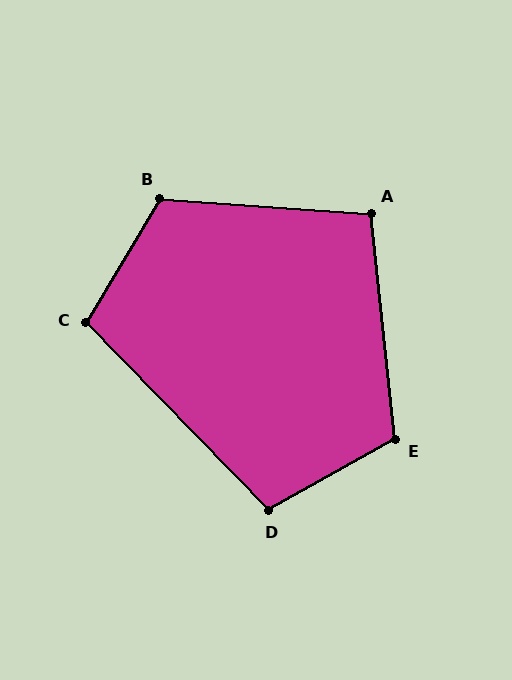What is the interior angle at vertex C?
Approximately 105 degrees (obtuse).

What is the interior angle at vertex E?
Approximately 113 degrees (obtuse).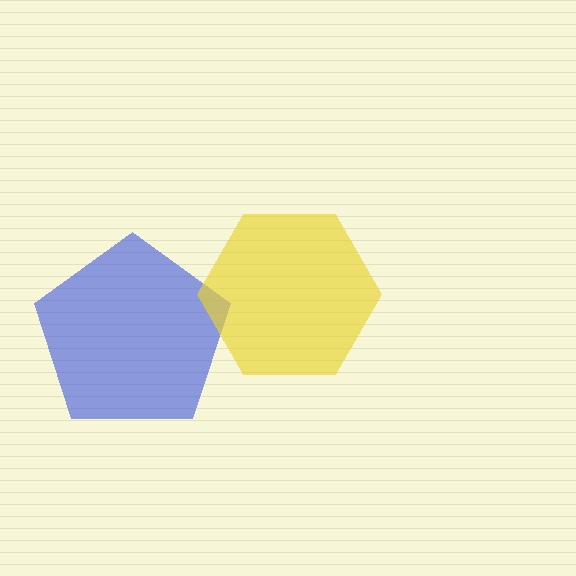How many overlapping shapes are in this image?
There are 2 overlapping shapes in the image.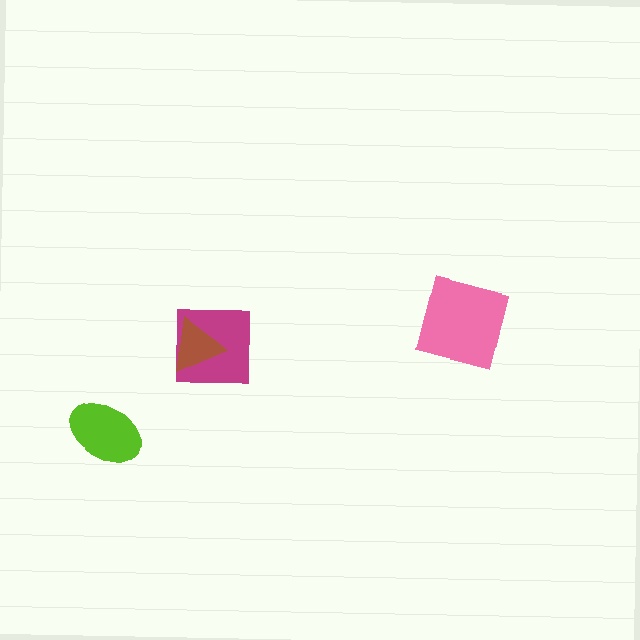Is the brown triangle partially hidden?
No, no other shape covers it.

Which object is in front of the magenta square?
The brown triangle is in front of the magenta square.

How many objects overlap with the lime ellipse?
0 objects overlap with the lime ellipse.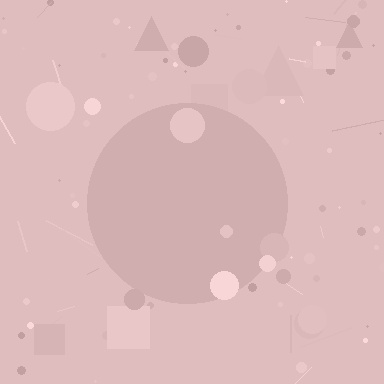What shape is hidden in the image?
A circle is hidden in the image.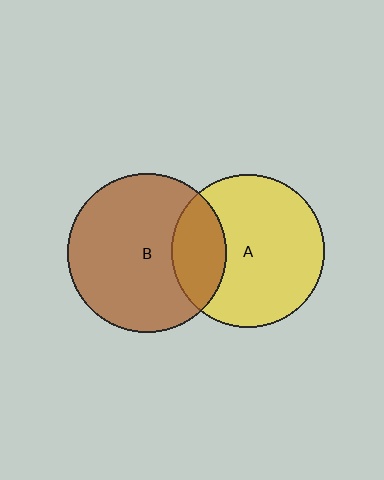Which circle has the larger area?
Circle B (brown).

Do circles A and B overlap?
Yes.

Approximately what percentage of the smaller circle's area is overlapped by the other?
Approximately 25%.